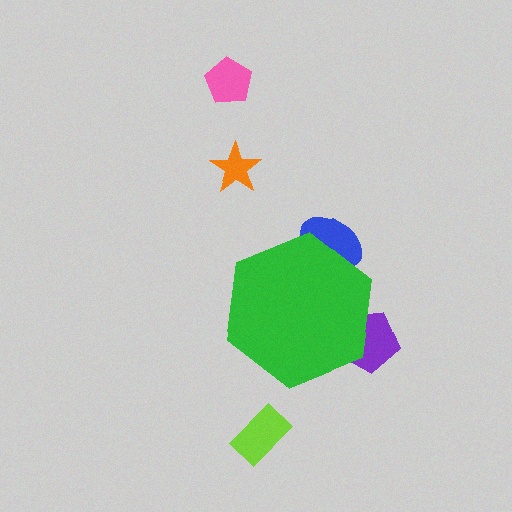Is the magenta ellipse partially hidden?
Yes, the magenta ellipse is partially hidden behind the green hexagon.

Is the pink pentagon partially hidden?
No, the pink pentagon is fully visible.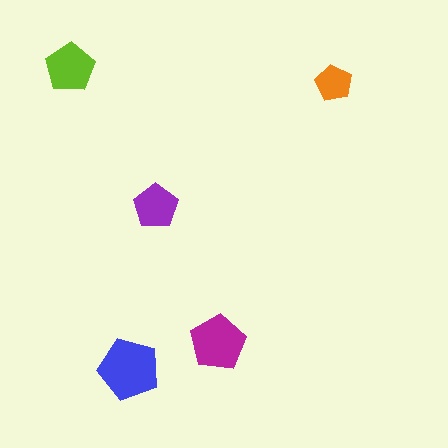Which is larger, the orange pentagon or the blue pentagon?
The blue one.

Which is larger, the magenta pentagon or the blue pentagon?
The blue one.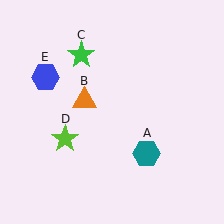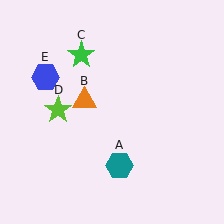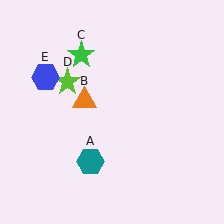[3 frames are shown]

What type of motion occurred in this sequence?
The teal hexagon (object A), lime star (object D) rotated clockwise around the center of the scene.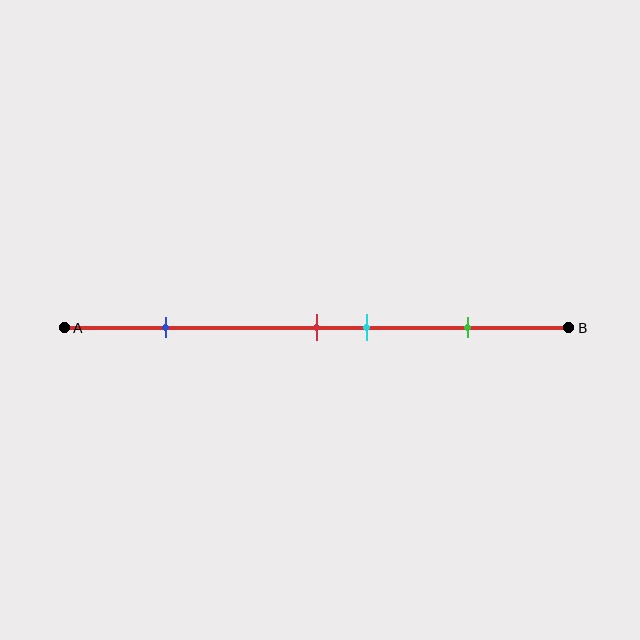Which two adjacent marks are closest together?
The red and cyan marks are the closest adjacent pair.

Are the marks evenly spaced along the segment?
No, the marks are not evenly spaced.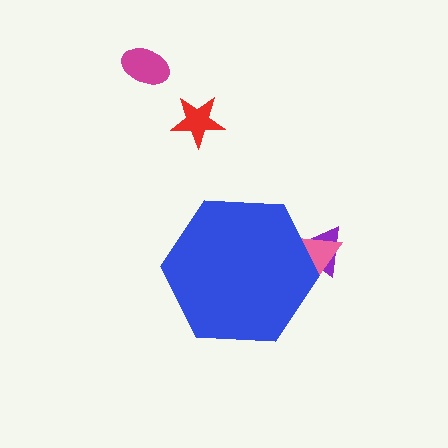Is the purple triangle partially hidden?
Yes, the purple triangle is partially hidden behind the blue hexagon.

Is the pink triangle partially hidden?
Yes, the pink triangle is partially hidden behind the blue hexagon.